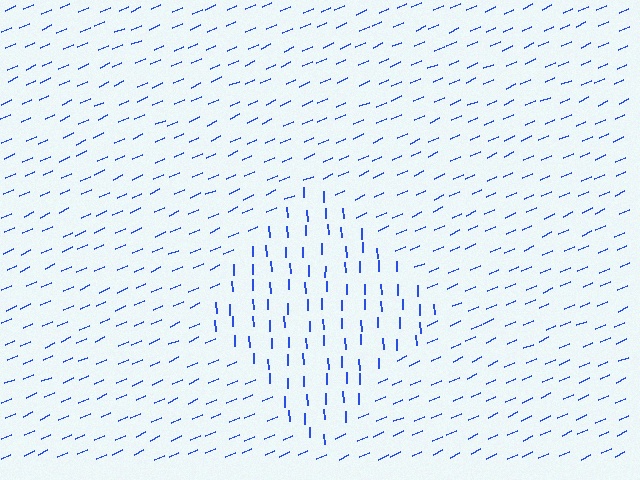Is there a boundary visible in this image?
Yes, there is a texture boundary formed by a change in line orientation.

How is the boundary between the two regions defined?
The boundary is defined purely by a change in line orientation (approximately 68 degrees difference). All lines are the same color and thickness.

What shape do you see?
I see a diamond.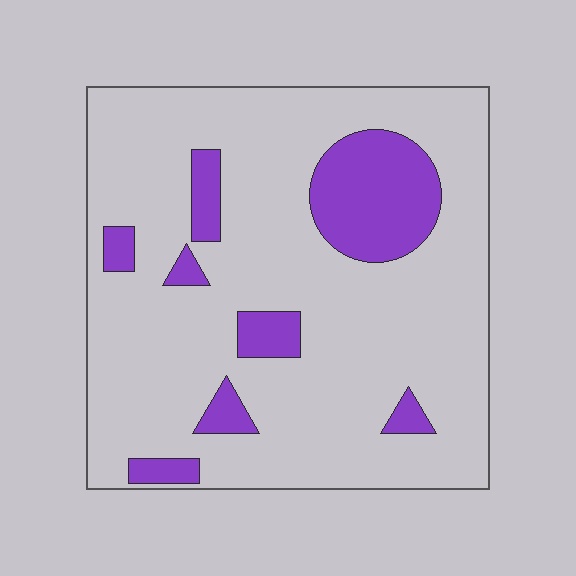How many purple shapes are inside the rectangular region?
8.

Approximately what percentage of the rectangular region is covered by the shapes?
Approximately 15%.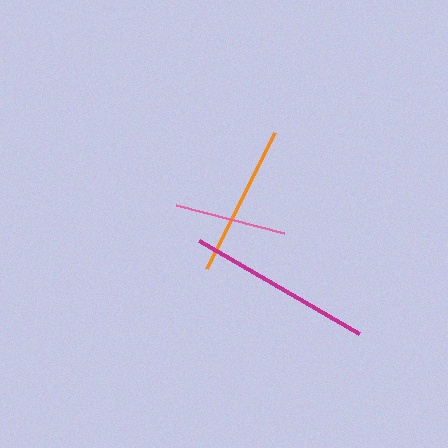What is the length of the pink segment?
The pink segment is approximately 111 pixels long.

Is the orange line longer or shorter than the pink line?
The orange line is longer than the pink line.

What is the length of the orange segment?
The orange segment is approximately 152 pixels long.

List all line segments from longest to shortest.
From longest to shortest: magenta, orange, pink.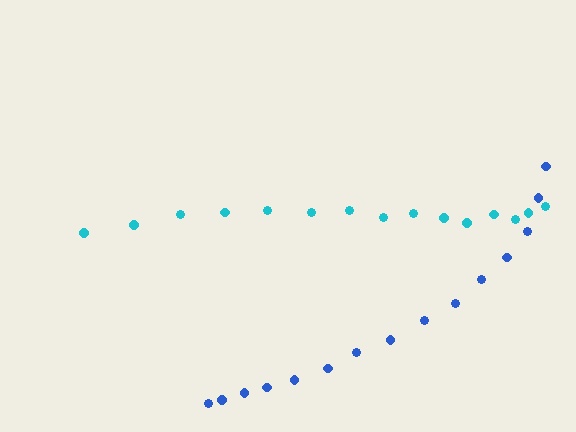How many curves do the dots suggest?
There are 2 distinct paths.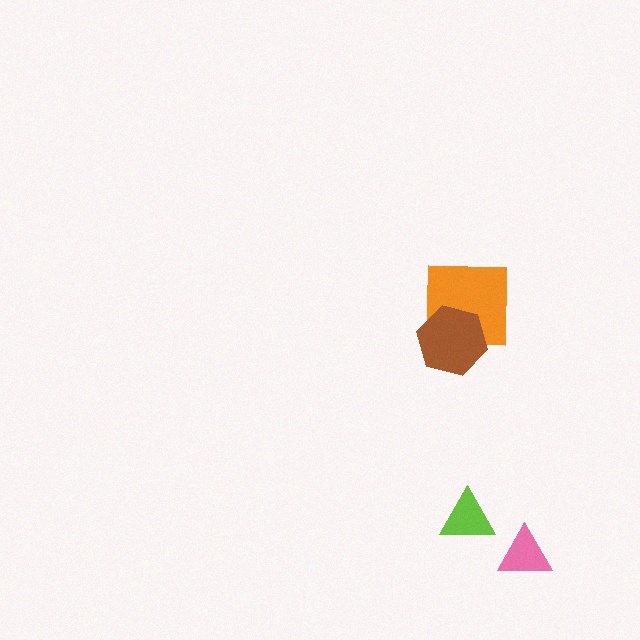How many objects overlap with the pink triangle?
0 objects overlap with the pink triangle.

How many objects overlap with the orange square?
1 object overlaps with the orange square.